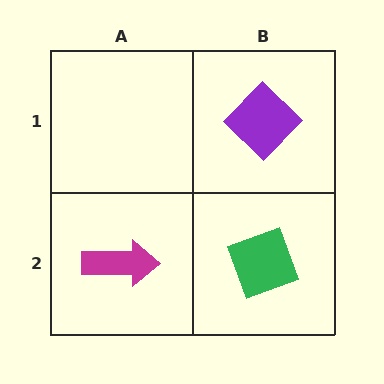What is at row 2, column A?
A magenta arrow.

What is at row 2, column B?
A green diamond.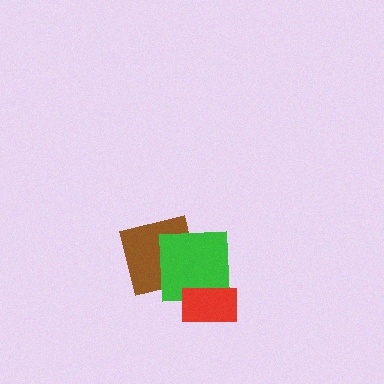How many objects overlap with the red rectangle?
1 object overlaps with the red rectangle.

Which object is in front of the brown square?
The green square is in front of the brown square.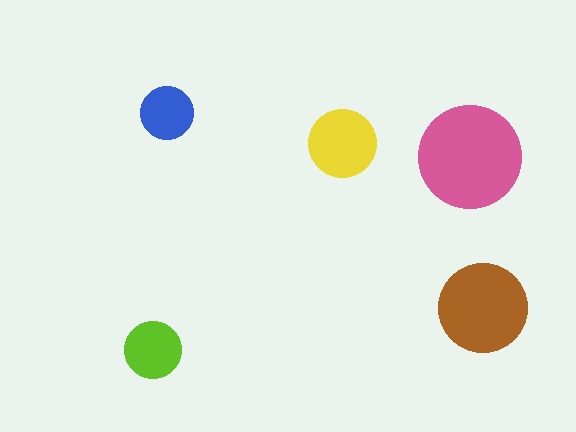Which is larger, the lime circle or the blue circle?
The lime one.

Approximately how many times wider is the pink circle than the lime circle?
About 2 times wider.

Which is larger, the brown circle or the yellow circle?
The brown one.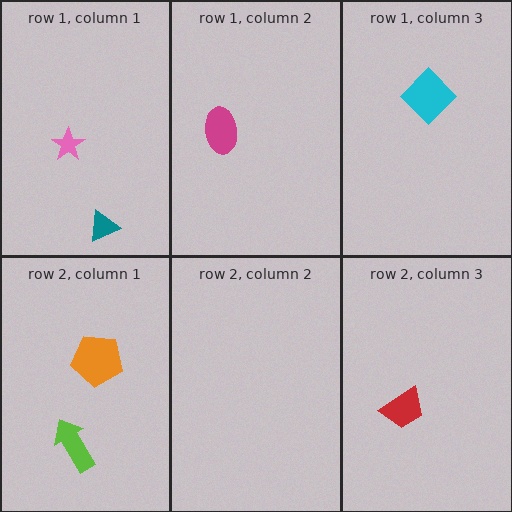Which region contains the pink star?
The row 1, column 1 region.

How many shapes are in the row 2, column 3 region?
1.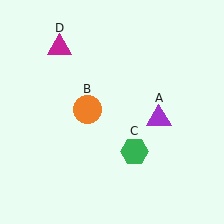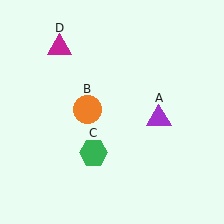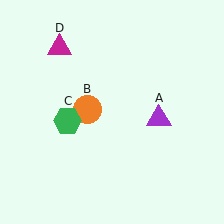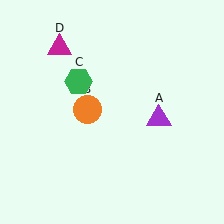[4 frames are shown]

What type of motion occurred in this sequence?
The green hexagon (object C) rotated clockwise around the center of the scene.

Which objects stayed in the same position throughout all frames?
Purple triangle (object A) and orange circle (object B) and magenta triangle (object D) remained stationary.